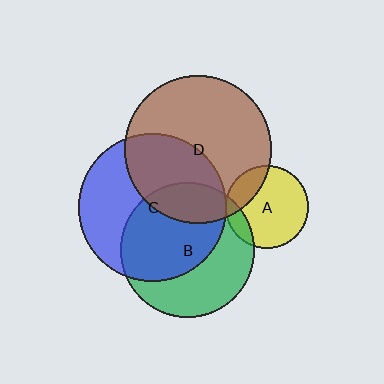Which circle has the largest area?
Circle C (blue).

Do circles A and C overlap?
Yes.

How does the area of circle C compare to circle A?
Approximately 3.2 times.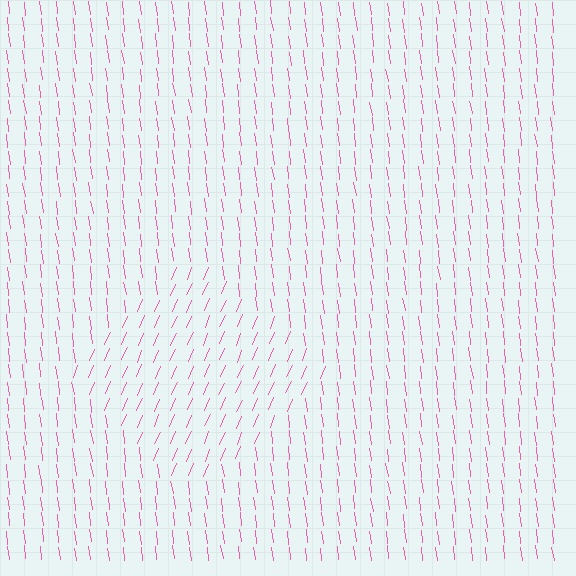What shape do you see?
I see a diamond.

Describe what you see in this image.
The image is filled with small pink line segments. A diamond region in the image has lines oriented differently from the surrounding lines, creating a visible texture boundary.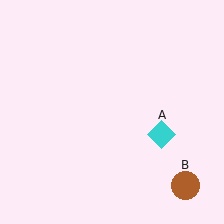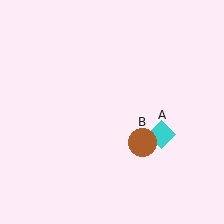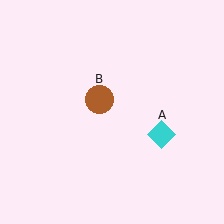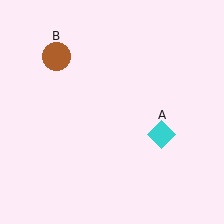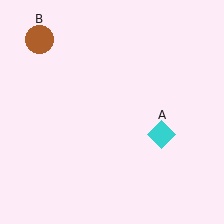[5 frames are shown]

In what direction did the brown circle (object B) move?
The brown circle (object B) moved up and to the left.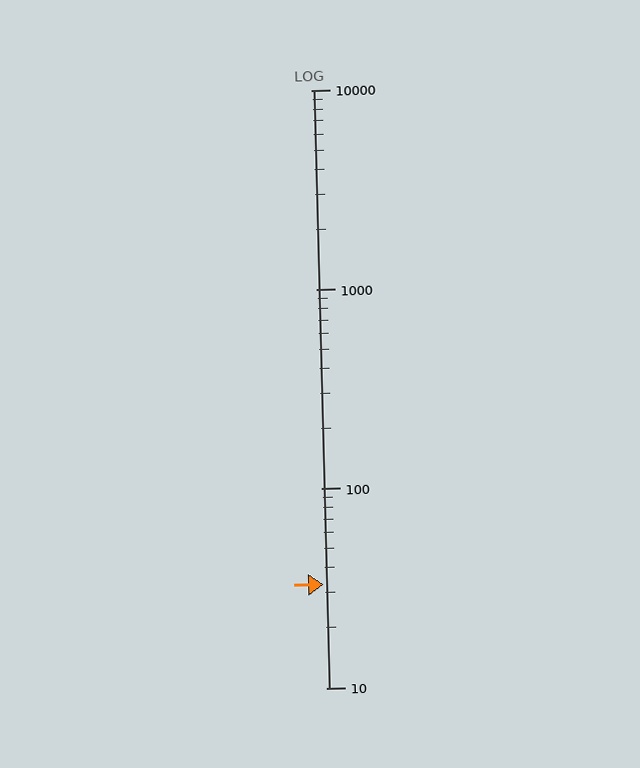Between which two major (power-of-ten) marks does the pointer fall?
The pointer is between 10 and 100.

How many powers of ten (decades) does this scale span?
The scale spans 3 decades, from 10 to 10000.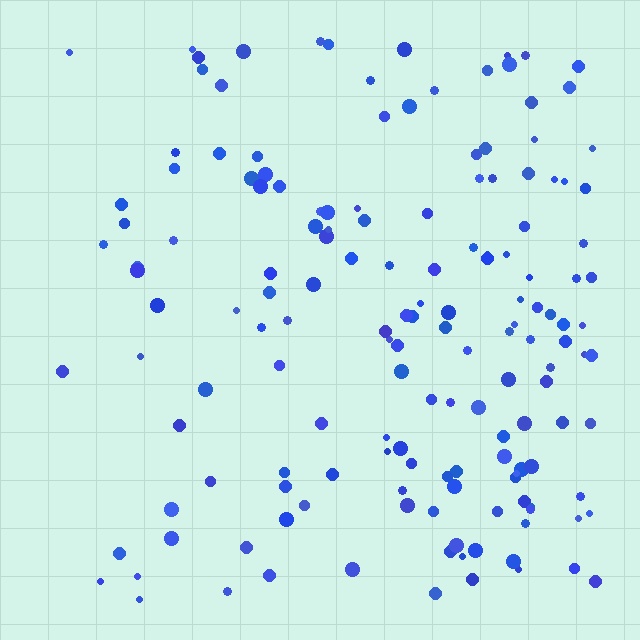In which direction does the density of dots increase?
From left to right, with the right side densest.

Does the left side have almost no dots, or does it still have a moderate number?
Still a moderate number, just noticeably fewer than the right.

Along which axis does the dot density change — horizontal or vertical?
Horizontal.